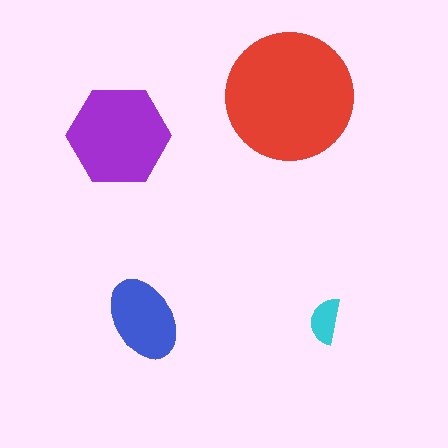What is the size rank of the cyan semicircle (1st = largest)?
4th.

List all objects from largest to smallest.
The red circle, the purple hexagon, the blue ellipse, the cyan semicircle.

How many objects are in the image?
There are 4 objects in the image.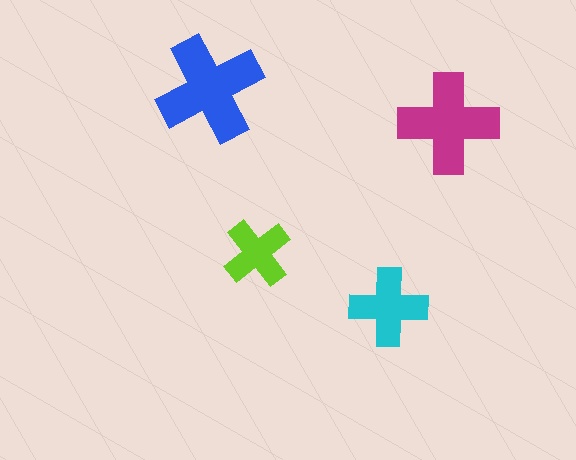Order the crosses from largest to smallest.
the blue one, the magenta one, the cyan one, the lime one.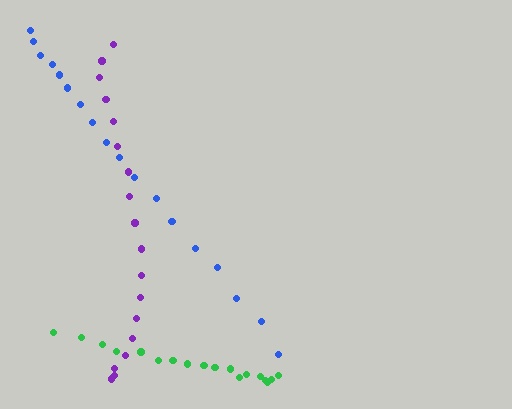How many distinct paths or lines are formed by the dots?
There are 3 distinct paths.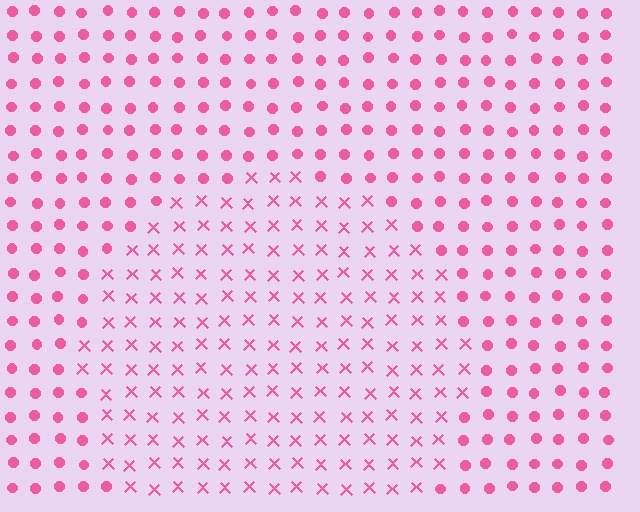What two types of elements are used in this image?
The image uses X marks inside the circle region and circles outside it.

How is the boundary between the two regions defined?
The boundary is defined by a change in element shape: X marks inside vs. circles outside. All elements share the same color and spacing.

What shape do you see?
I see a circle.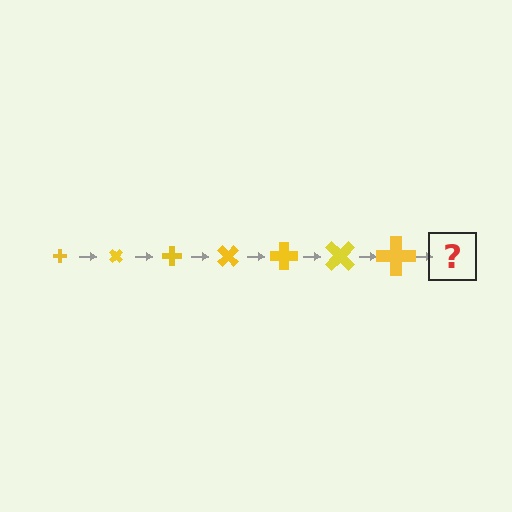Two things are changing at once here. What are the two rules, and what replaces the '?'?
The two rules are that the cross grows larger each step and it rotates 45 degrees each step. The '?' should be a cross, larger than the previous one and rotated 315 degrees from the start.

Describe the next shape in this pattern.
It should be a cross, larger than the previous one and rotated 315 degrees from the start.